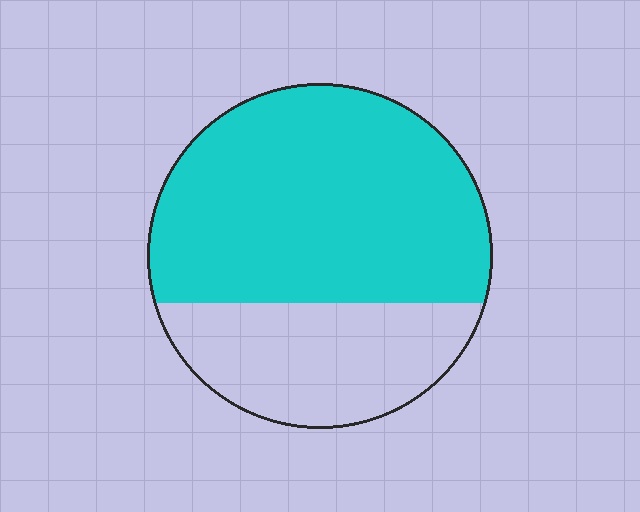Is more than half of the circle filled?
Yes.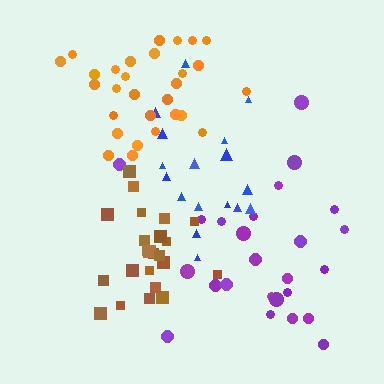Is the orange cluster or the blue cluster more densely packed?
Orange.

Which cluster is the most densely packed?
Brown.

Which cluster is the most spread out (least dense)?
Purple.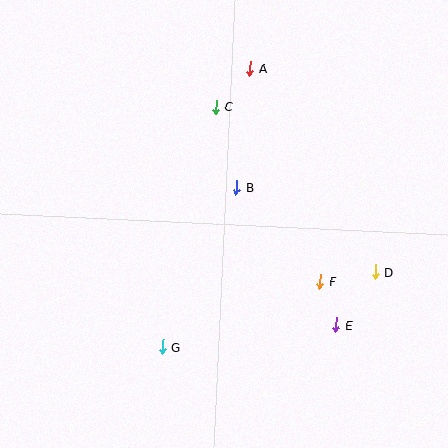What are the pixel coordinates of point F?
Point F is at (320, 281).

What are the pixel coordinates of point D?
Point D is at (375, 272).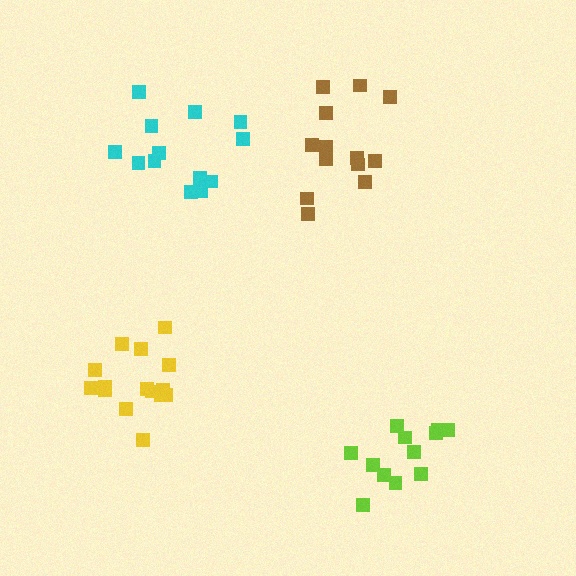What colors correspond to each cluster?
The clusters are colored: lime, yellow, cyan, brown.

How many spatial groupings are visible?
There are 4 spatial groupings.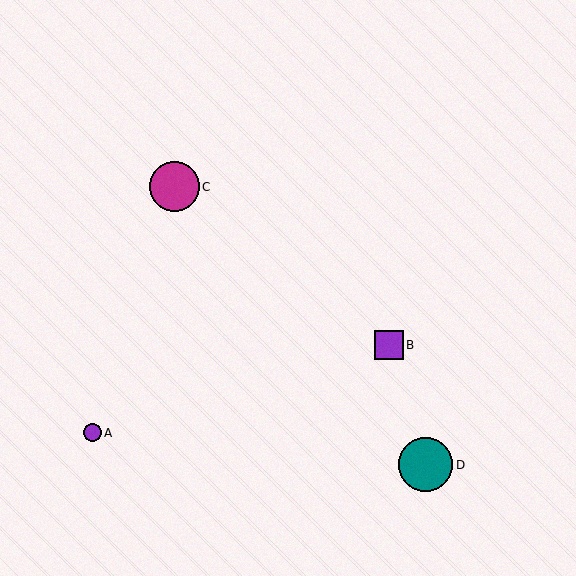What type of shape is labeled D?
Shape D is a teal circle.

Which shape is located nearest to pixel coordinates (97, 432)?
The purple circle (labeled A) at (92, 433) is nearest to that location.